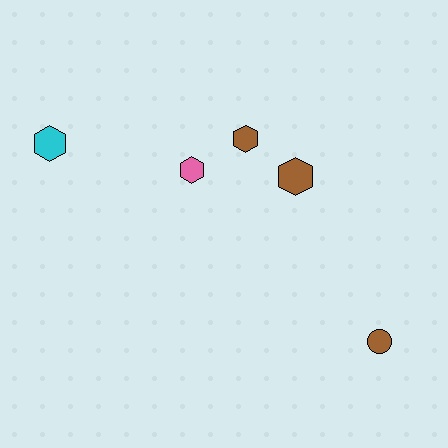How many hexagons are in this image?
There are 4 hexagons.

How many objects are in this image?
There are 5 objects.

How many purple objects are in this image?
There are no purple objects.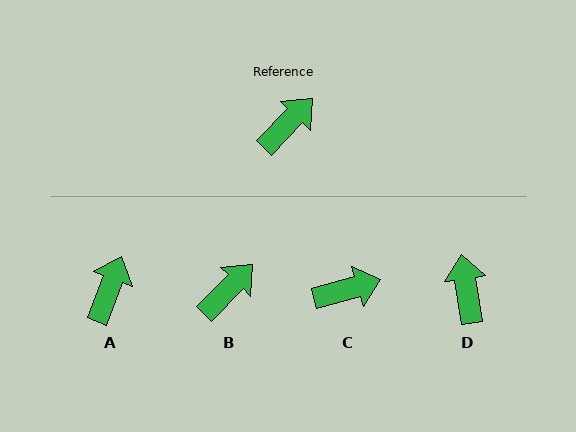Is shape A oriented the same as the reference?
No, it is off by about 24 degrees.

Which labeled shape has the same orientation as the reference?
B.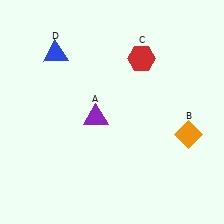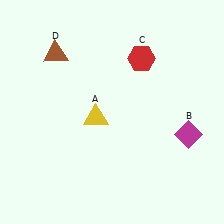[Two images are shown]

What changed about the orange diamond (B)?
In Image 1, B is orange. In Image 2, it changed to magenta.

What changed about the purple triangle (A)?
In Image 1, A is purple. In Image 2, it changed to yellow.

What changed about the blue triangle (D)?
In Image 1, D is blue. In Image 2, it changed to brown.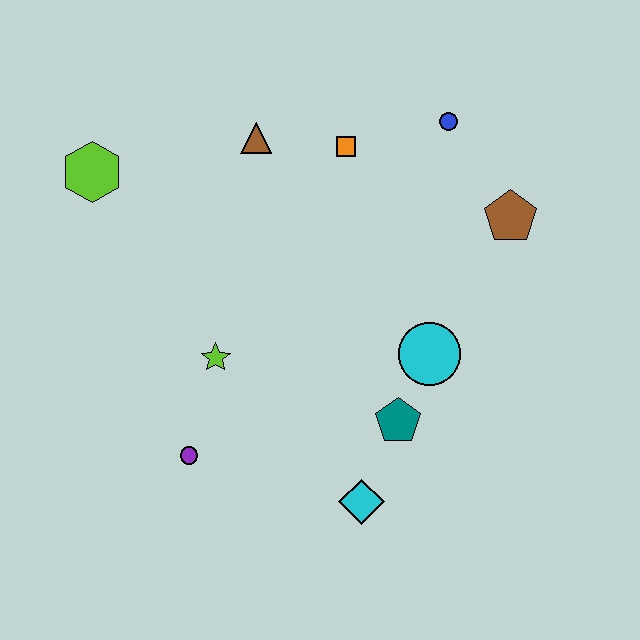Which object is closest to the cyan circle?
The teal pentagon is closest to the cyan circle.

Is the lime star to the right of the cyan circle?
No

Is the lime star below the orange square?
Yes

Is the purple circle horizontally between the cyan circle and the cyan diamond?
No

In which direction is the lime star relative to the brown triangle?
The lime star is below the brown triangle.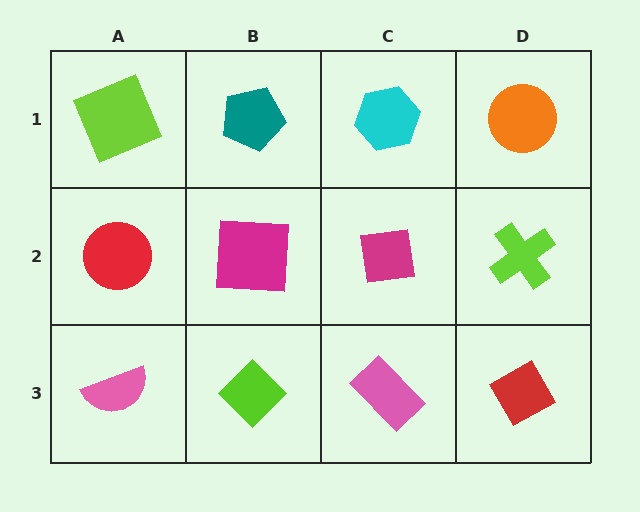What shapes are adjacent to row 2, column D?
An orange circle (row 1, column D), a red diamond (row 3, column D), a magenta square (row 2, column C).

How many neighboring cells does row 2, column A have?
3.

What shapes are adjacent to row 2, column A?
A lime square (row 1, column A), a pink semicircle (row 3, column A), a magenta square (row 2, column B).